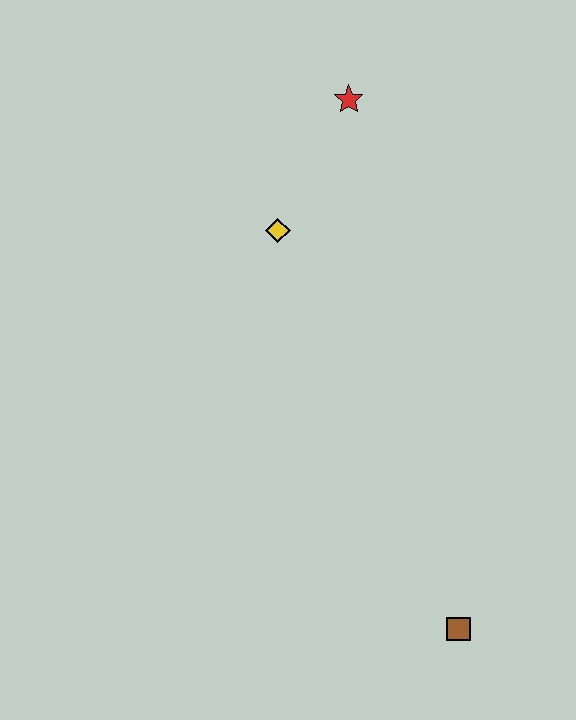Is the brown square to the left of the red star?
No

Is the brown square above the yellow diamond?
No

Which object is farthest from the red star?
The brown square is farthest from the red star.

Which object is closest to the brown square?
The yellow diamond is closest to the brown square.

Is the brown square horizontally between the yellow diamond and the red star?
No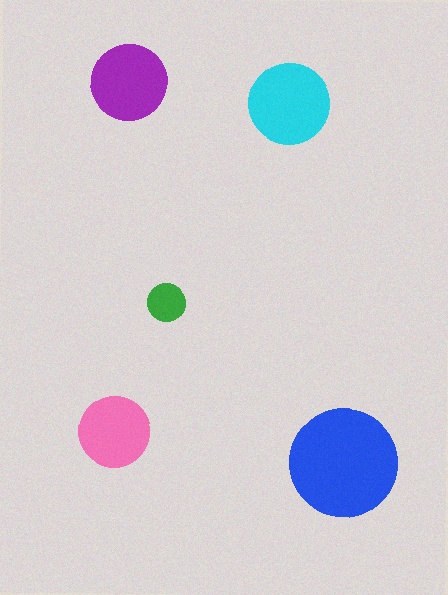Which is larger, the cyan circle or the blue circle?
The blue one.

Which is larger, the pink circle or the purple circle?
The purple one.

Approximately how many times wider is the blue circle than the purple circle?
About 1.5 times wider.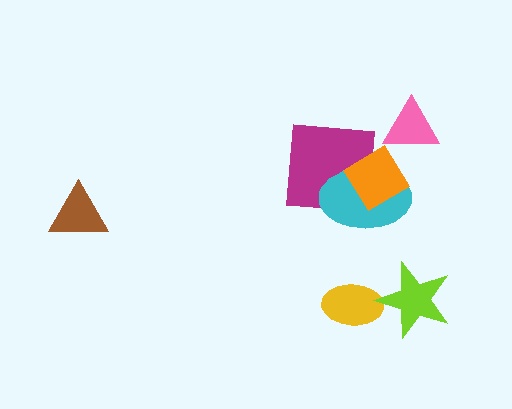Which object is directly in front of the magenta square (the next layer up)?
The cyan ellipse is directly in front of the magenta square.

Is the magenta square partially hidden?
Yes, it is partially covered by another shape.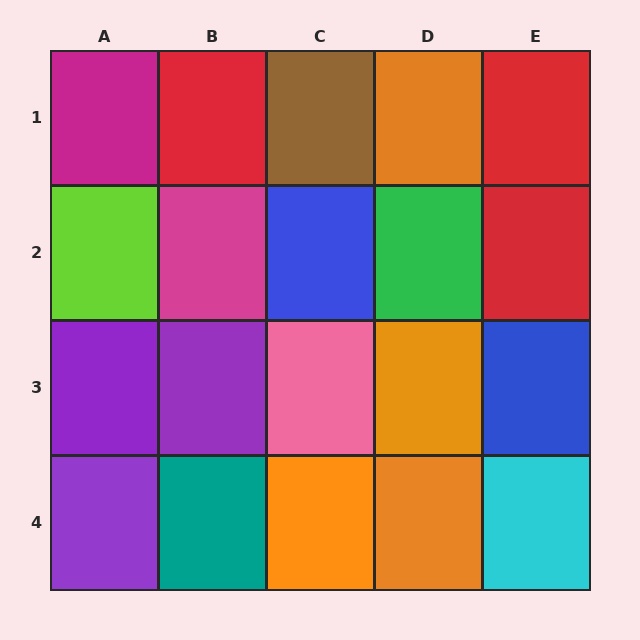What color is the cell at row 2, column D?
Green.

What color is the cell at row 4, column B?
Teal.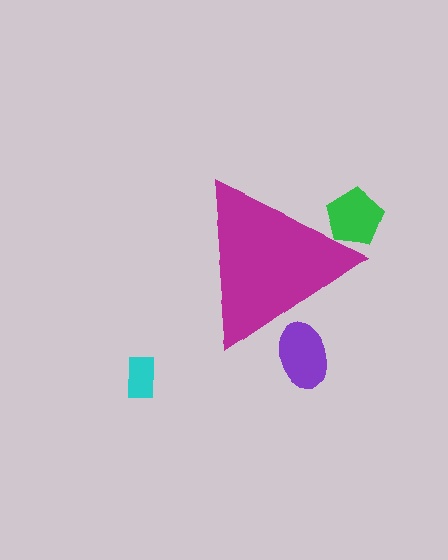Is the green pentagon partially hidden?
Yes, the green pentagon is partially hidden behind the magenta triangle.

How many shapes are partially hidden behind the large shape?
2 shapes are partially hidden.